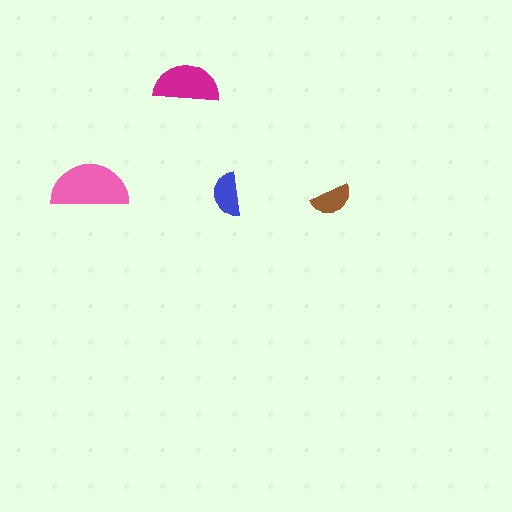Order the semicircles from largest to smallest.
the pink one, the magenta one, the blue one, the brown one.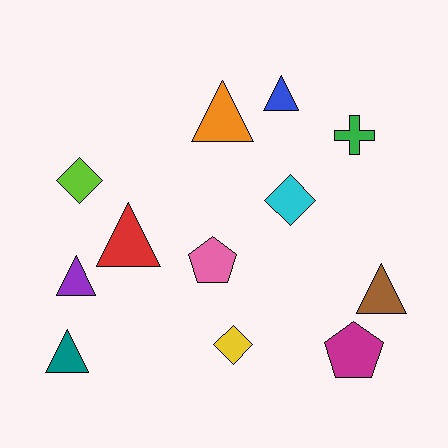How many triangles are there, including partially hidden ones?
There are 6 triangles.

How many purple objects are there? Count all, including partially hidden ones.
There is 1 purple object.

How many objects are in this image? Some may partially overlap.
There are 12 objects.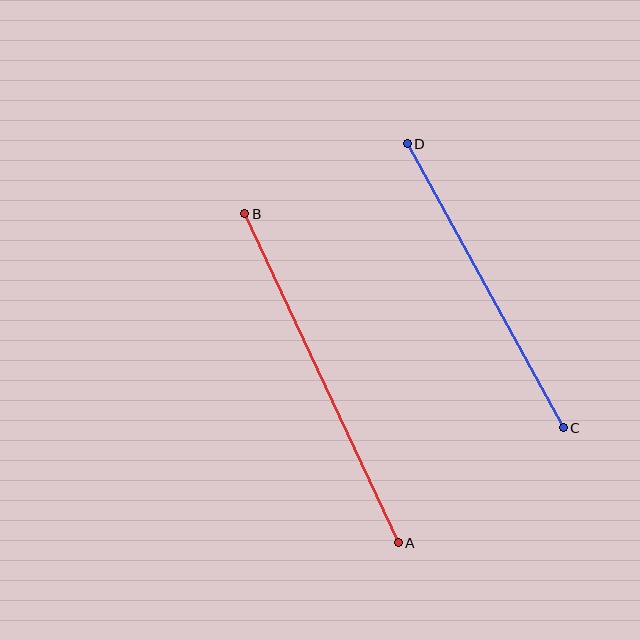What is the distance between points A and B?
The distance is approximately 363 pixels.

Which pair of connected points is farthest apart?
Points A and B are farthest apart.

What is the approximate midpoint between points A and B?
The midpoint is at approximately (322, 378) pixels.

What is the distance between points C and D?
The distance is approximately 324 pixels.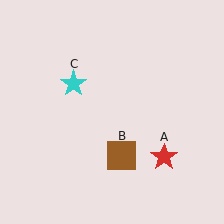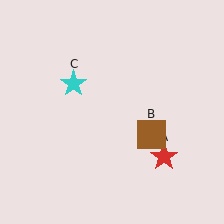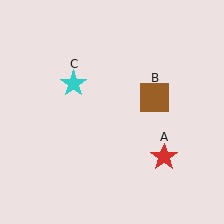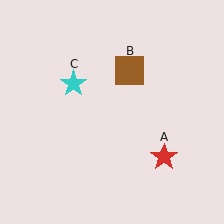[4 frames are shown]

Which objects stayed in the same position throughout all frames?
Red star (object A) and cyan star (object C) remained stationary.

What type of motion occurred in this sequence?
The brown square (object B) rotated counterclockwise around the center of the scene.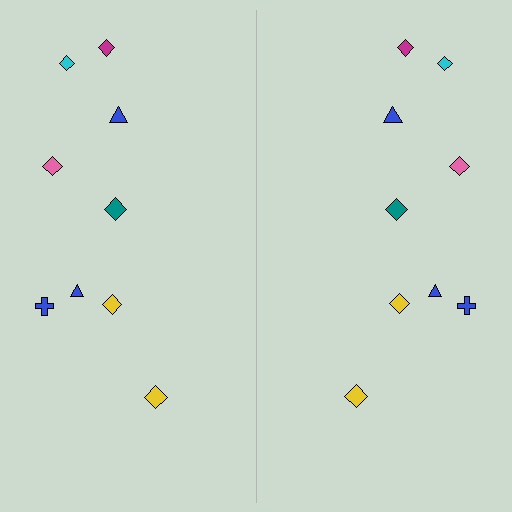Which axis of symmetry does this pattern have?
The pattern has a vertical axis of symmetry running through the center of the image.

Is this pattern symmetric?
Yes, this pattern has bilateral (reflection) symmetry.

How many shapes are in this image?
There are 18 shapes in this image.